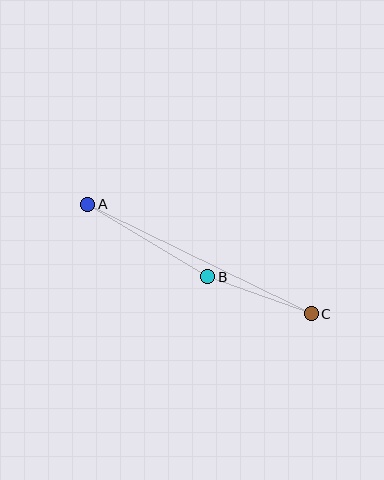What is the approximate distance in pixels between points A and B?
The distance between A and B is approximately 141 pixels.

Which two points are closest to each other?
Points B and C are closest to each other.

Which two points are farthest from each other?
Points A and C are farthest from each other.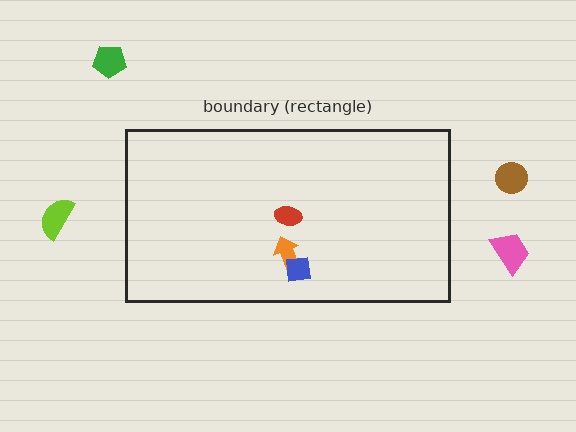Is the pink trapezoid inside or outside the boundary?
Outside.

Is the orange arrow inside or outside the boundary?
Inside.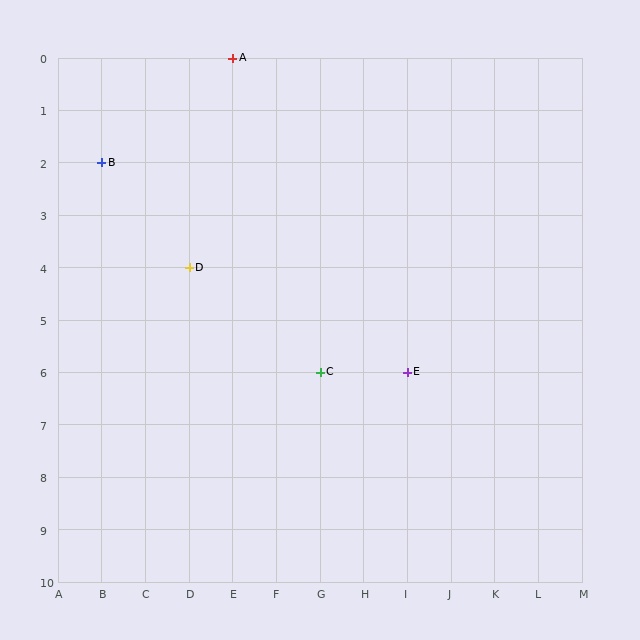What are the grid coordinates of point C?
Point C is at grid coordinates (G, 6).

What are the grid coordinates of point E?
Point E is at grid coordinates (I, 6).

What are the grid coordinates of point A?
Point A is at grid coordinates (E, 0).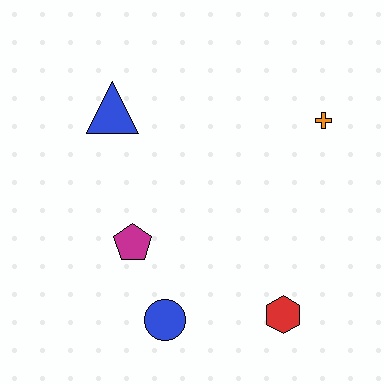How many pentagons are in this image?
There is 1 pentagon.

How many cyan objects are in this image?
There are no cyan objects.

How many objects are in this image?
There are 5 objects.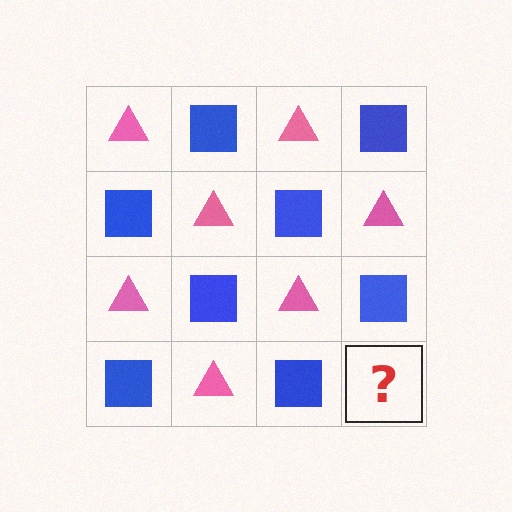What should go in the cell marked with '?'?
The missing cell should contain a pink triangle.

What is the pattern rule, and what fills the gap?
The rule is that it alternates pink triangle and blue square in a checkerboard pattern. The gap should be filled with a pink triangle.